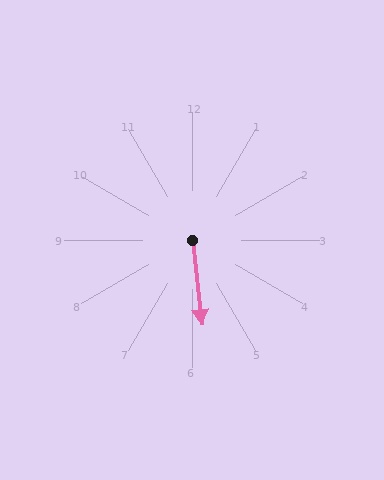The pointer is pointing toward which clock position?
Roughly 6 o'clock.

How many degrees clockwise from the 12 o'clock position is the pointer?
Approximately 173 degrees.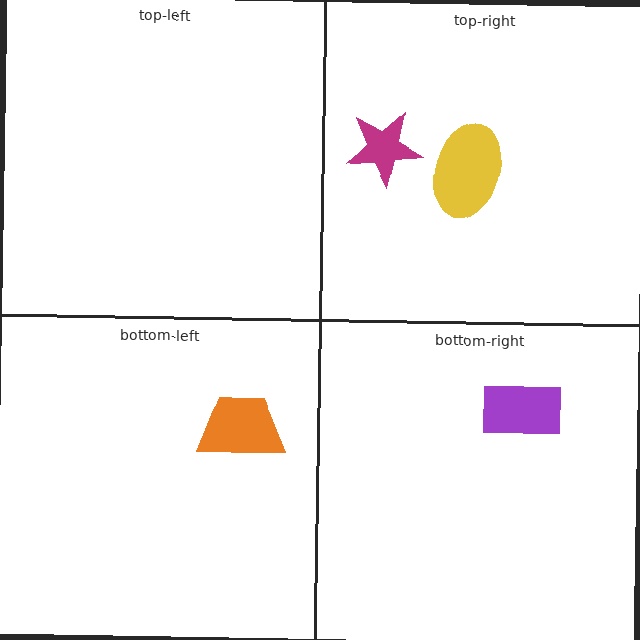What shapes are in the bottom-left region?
The orange trapezoid.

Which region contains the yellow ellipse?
The top-right region.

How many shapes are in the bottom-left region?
1.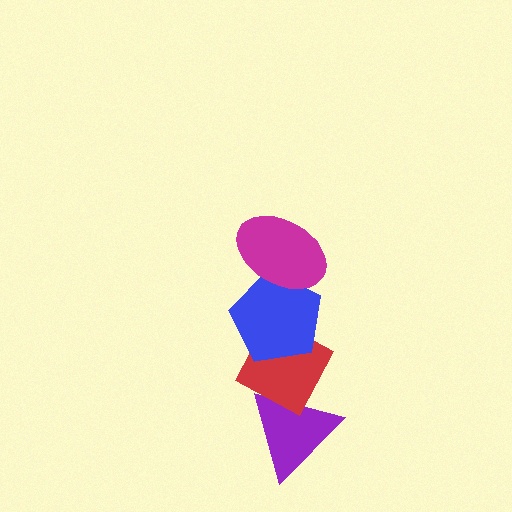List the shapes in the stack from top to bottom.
From top to bottom: the magenta ellipse, the blue pentagon, the red diamond, the purple triangle.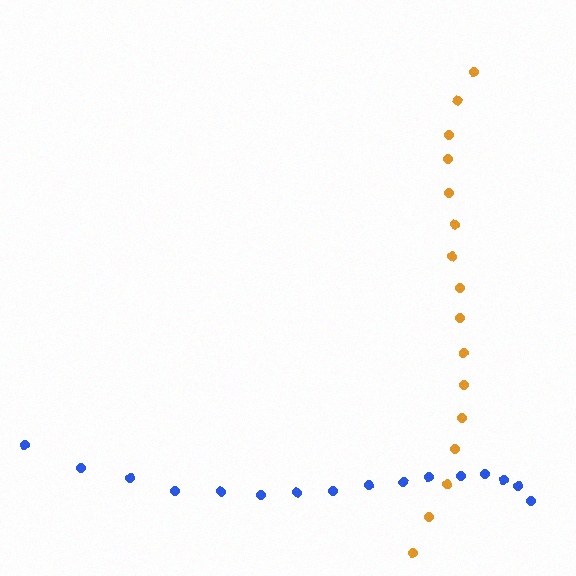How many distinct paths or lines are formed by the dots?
There are 2 distinct paths.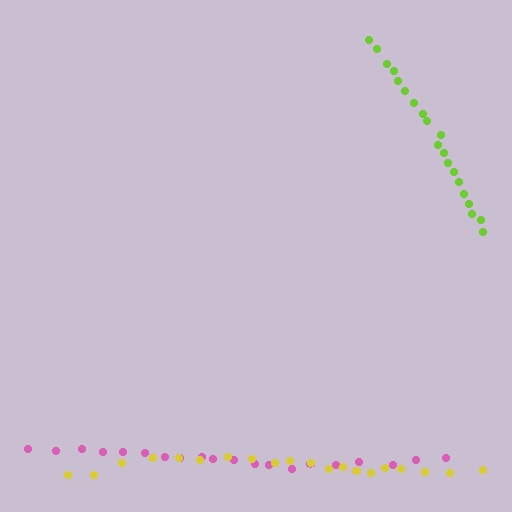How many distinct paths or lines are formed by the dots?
There are 3 distinct paths.